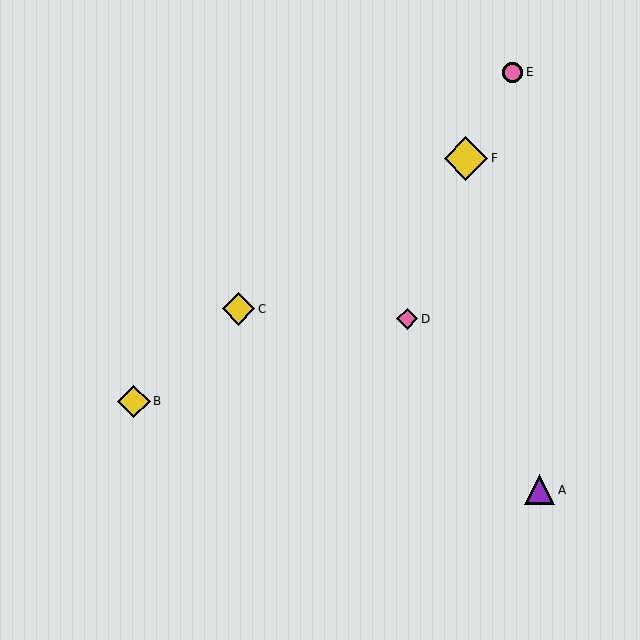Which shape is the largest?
The yellow diamond (labeled F) is the largest.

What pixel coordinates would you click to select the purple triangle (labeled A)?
Click at (540, 490) to select the purple triangle A.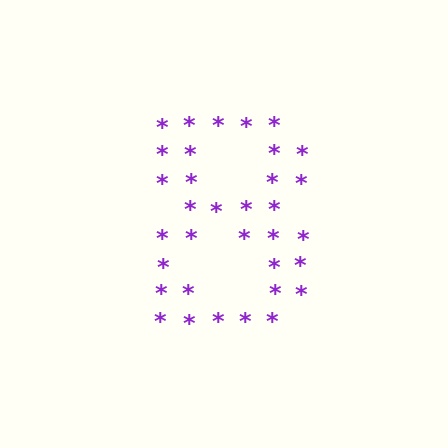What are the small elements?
The small elements are asterisks.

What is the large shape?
The large shape is the digit 8.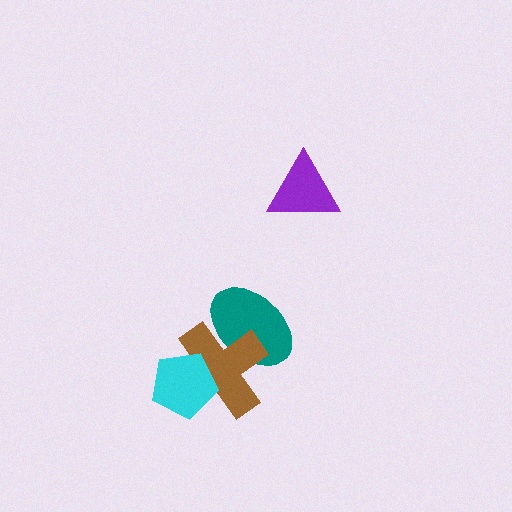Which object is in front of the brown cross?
The cyan pentagon is in front of the brown cross.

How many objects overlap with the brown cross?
2 objects overlap with the brown cross.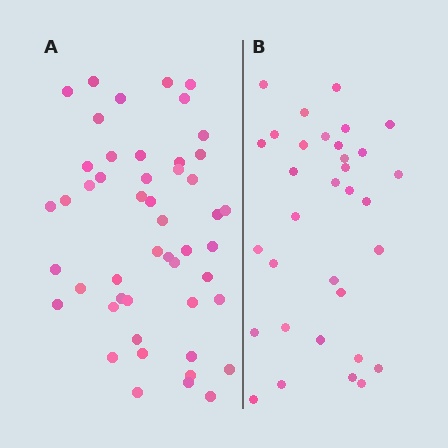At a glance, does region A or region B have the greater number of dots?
Region A (the left region) has more dots.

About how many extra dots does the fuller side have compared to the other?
Region A has approximately 15 more dots than region B.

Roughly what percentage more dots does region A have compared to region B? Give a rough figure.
About 50% more.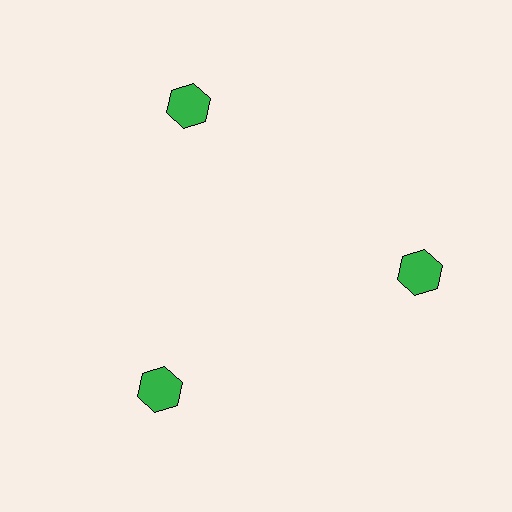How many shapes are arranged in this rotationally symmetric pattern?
There are 3 shapes, arranged in 3 groups of 1.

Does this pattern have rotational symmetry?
Yes, this pattern has 3-fold rotational symmetry. It looks the same after rotating 120 degrees around the center.